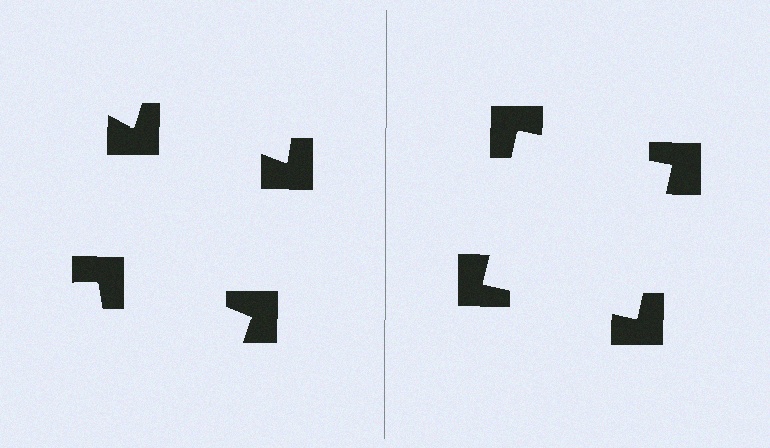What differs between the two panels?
The notched squares are positioned identically on both sides; only the wedge orientations differ. On the right they align to a square; on the left they are misaligned.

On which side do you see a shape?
An illusory square appears on the right side. On the left side the wedge cuts are rotated, so no coherent shape forms.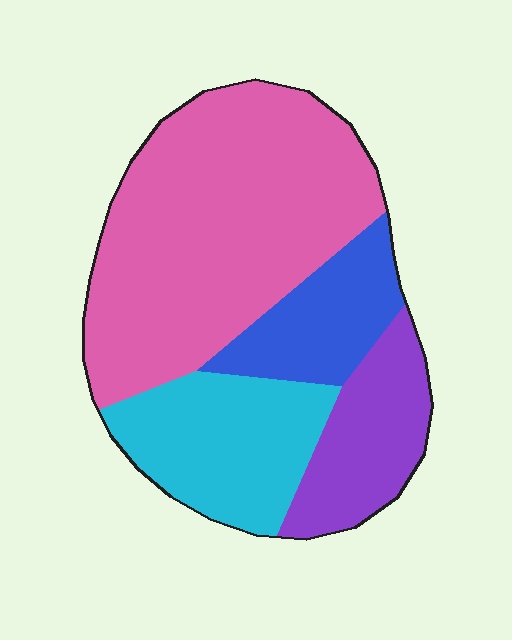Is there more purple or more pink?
Pink.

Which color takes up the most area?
Pink, at roughly 50%.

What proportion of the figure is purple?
Purple covers about 15% of the figure.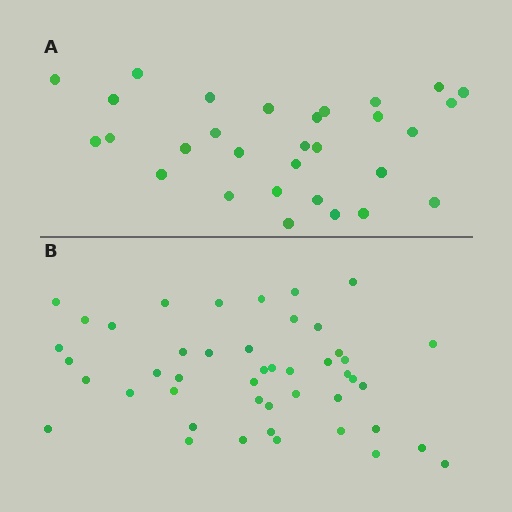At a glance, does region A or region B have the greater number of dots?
Region B (the bottom region) has more dots.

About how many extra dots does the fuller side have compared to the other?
Region B has approximately 15 more dots than region A.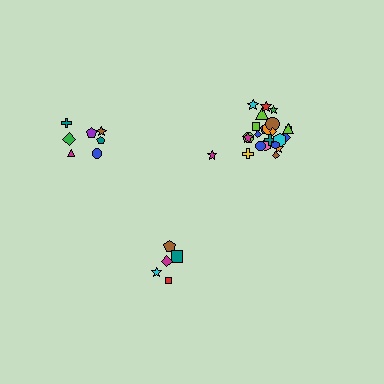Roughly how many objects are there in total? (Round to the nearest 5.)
Roughly 35 objects in total.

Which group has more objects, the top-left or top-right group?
The top-right group.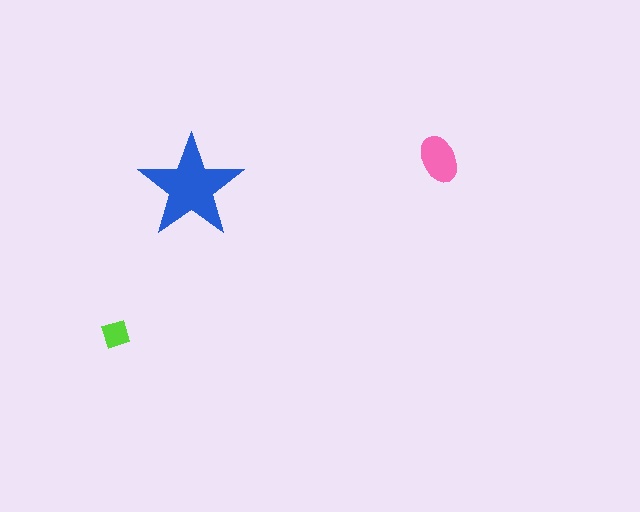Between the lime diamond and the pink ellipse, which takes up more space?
The pink ellipse.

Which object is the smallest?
The lime diamond.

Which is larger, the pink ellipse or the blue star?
The blue star.